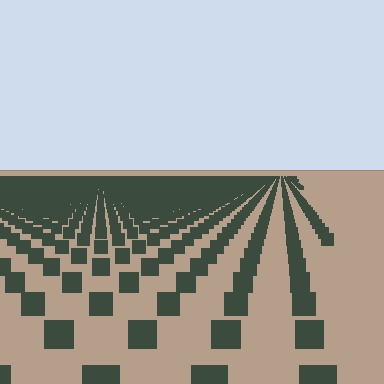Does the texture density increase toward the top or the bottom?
Density increases toward the top.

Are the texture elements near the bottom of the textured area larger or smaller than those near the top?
Larger. Near the bottom, elements are closer to the viewer and appear at a bigger on-screen size.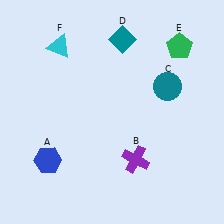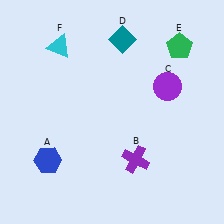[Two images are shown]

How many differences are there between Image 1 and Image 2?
There is 1 difference between the two images.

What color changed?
The circle (C) changed from teal in Image 1 to purple in Image 2.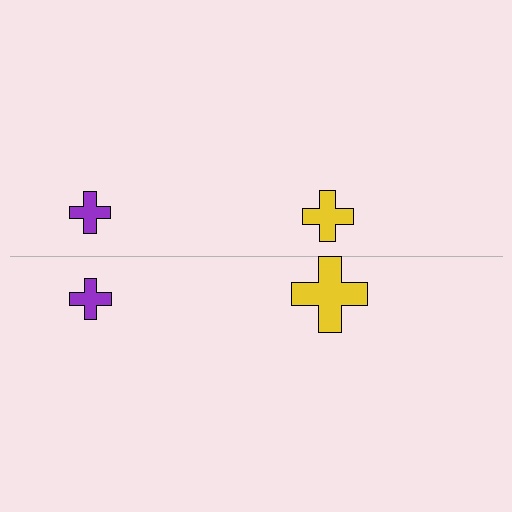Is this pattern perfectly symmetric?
No, the pattern is not perfectly symmetric. The yellow cross on the bottom side has a different size than its mirror counterpart.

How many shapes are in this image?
There are 4 shapes in this image.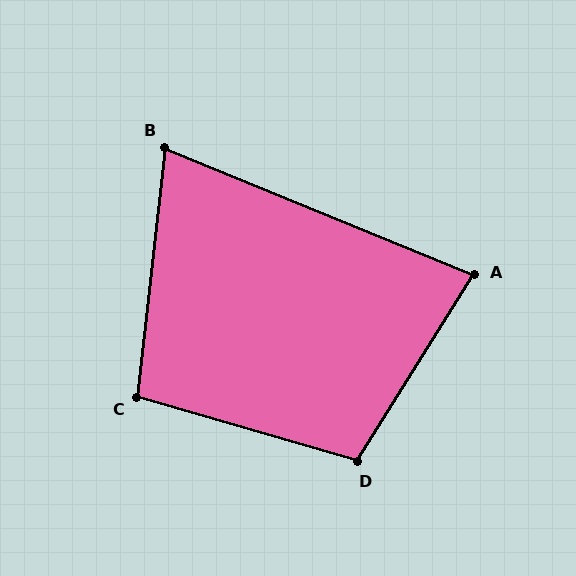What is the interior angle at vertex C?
Approximately 100 degrees (obtuse).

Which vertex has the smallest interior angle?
B, at approximately 74 degrees.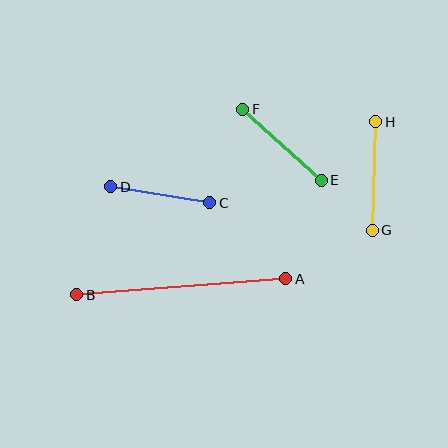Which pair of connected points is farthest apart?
Points A and B are farthest apart.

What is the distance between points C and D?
The distance is approximately 100 pixels.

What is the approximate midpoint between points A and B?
The midpoint is at approximately (181, 287) pixels.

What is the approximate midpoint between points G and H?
The midpoint is at approximately (374, 176) pixels.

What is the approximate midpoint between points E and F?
The midpoint is at approximately (282, 145) pixels.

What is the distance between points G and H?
The distance is approximately 109 pixels.